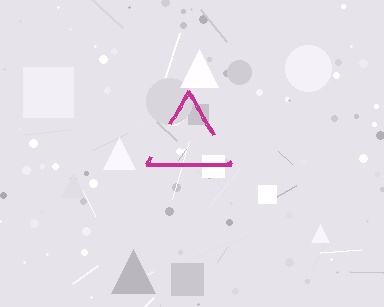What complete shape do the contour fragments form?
The contour fragments form a triangle.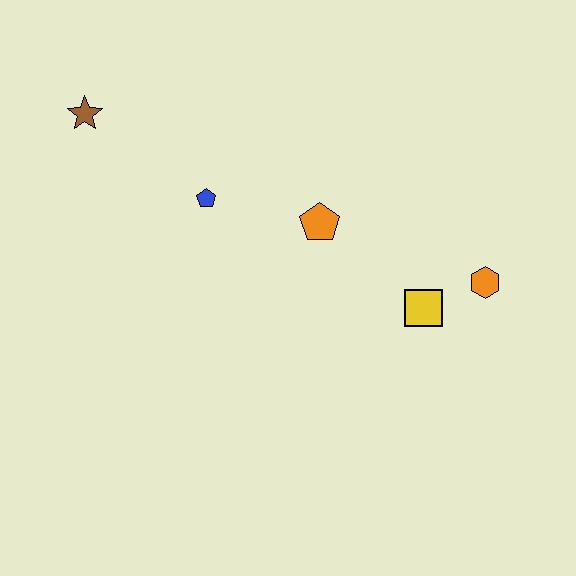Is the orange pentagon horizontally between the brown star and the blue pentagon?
No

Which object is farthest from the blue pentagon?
The orange hexagon is farthest from the blue pentagon.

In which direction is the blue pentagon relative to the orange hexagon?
The blue pentagon is to the left of the orange hexagon.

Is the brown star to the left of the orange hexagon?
Yes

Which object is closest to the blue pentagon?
The orange pentagon is closest to the blue pentagon.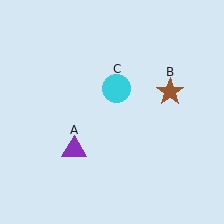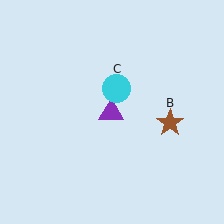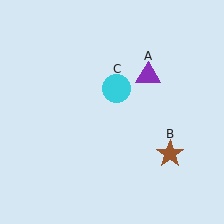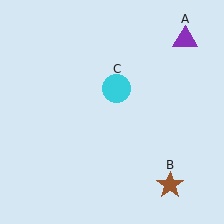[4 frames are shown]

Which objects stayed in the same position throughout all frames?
Cyan circle (object C) remained stationary.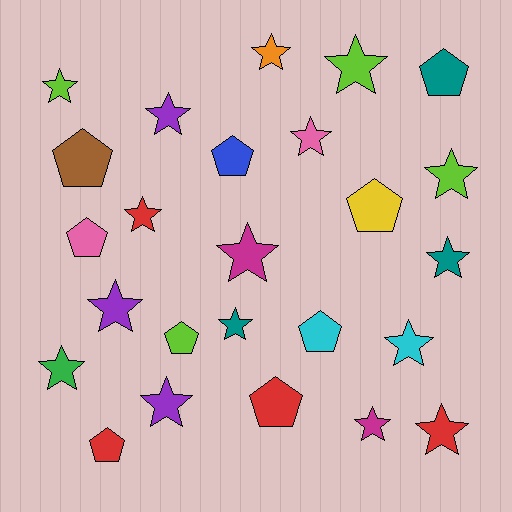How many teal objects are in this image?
There are 3 teal objects.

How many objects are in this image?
There are 25 objects.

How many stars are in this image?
There are 16 stars.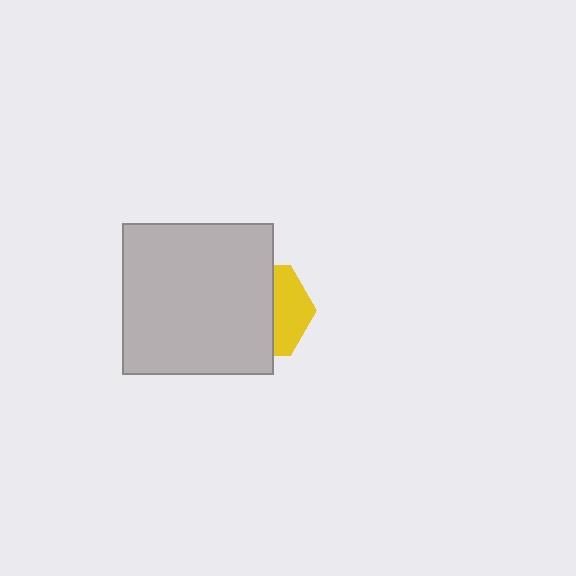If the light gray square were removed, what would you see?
You would see the complete yellow hexagon.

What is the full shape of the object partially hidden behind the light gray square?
The partially hidden object is a yellow hexagon.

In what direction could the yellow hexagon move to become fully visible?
The yellow hexagon could move right. That would shift it out from behind the light gray square entirely.